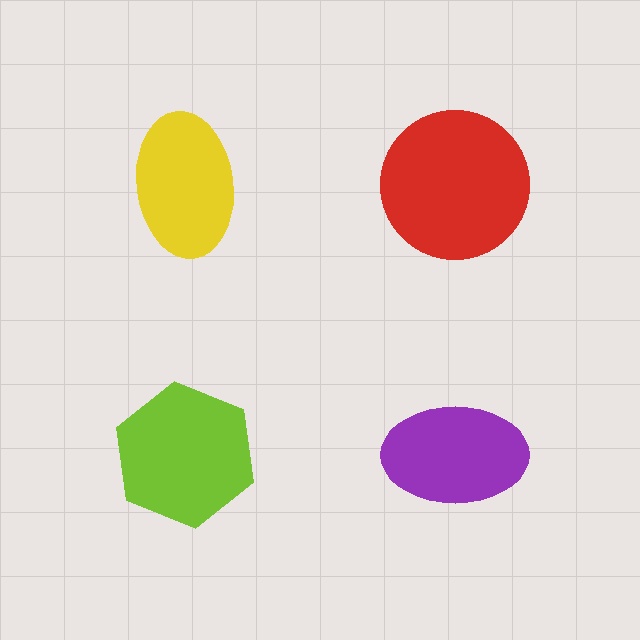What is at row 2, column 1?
A lime hexagon.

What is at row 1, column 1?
A yellow ellipse.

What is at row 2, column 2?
A purple ellipse.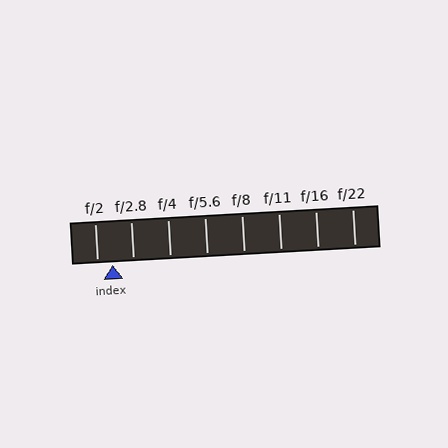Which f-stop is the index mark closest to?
The index mark is closest to f/2.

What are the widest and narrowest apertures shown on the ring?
The widest aperture shown is f/2 and the narrowest is f/22.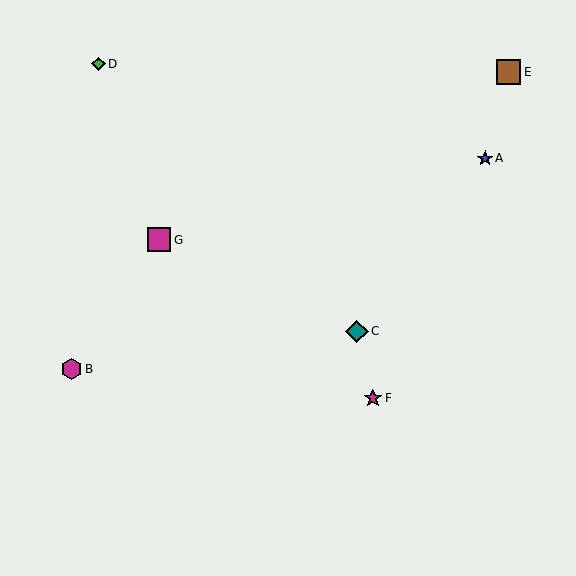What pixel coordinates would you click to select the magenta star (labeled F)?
Click at (373, 398) to select the magenta star F.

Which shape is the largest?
The brown square (labeled E) is the largest.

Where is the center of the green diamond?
The center of the green diamond is at (98, 64).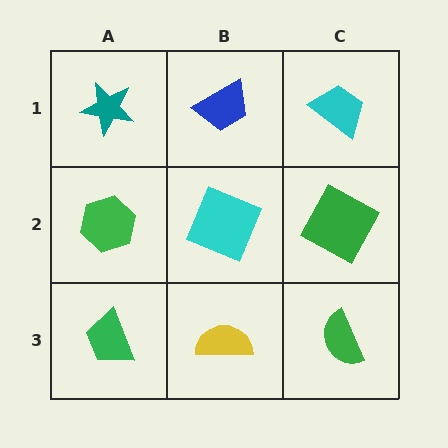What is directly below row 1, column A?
A green hexagon.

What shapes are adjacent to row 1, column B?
A cyan square (row 2, column B), a teal star (row 1, column A), a cyan trapezoid (row 1, column C).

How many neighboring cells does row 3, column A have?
2.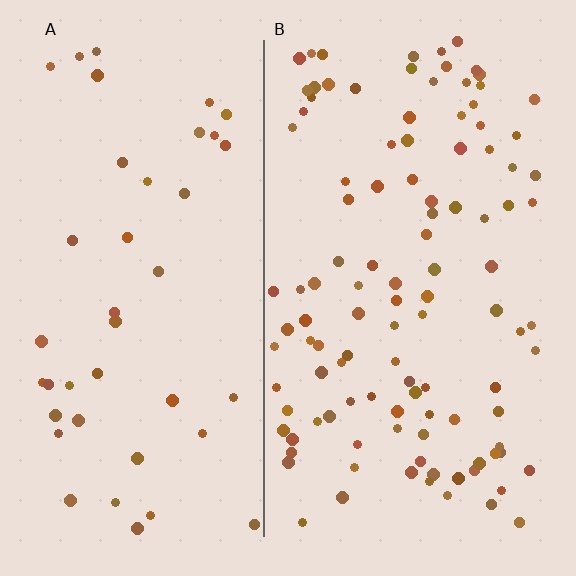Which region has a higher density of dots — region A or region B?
B (the right).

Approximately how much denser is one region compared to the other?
Approximately 2.6× — region B over region A.